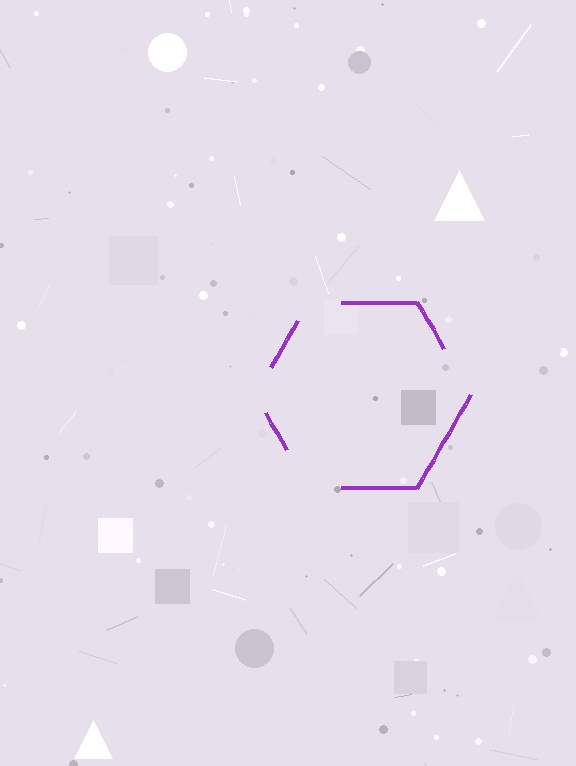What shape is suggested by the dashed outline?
The dashed outline suggests a hexagon.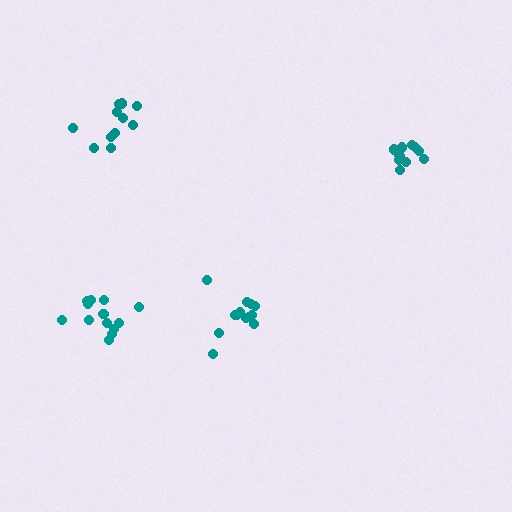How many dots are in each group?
Group 1: 13 dots, Group 2: 11 dots, Group 3: 12 dots, Group 4: 13 dots (49 total).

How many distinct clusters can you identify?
There are 4 distinct clusters.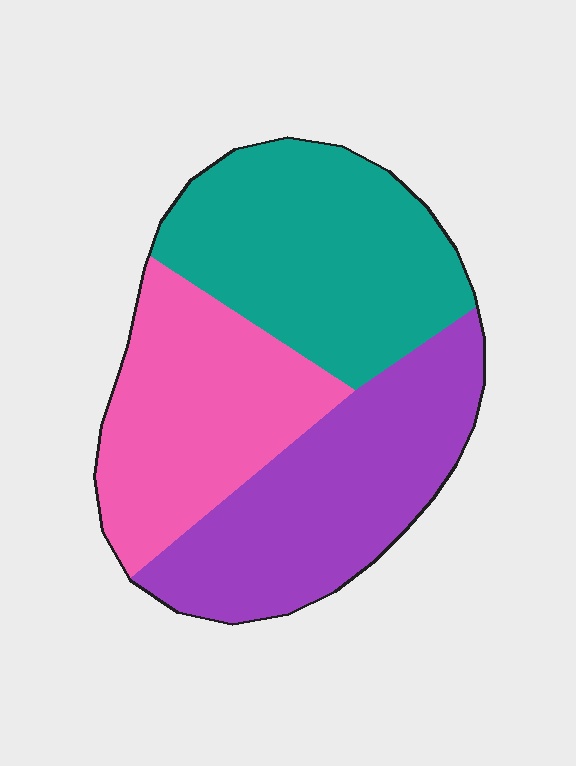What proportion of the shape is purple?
Purple takes up about one third (1/3) of the shape.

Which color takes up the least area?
Pink, at roughly 30%.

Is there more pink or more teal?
Teal.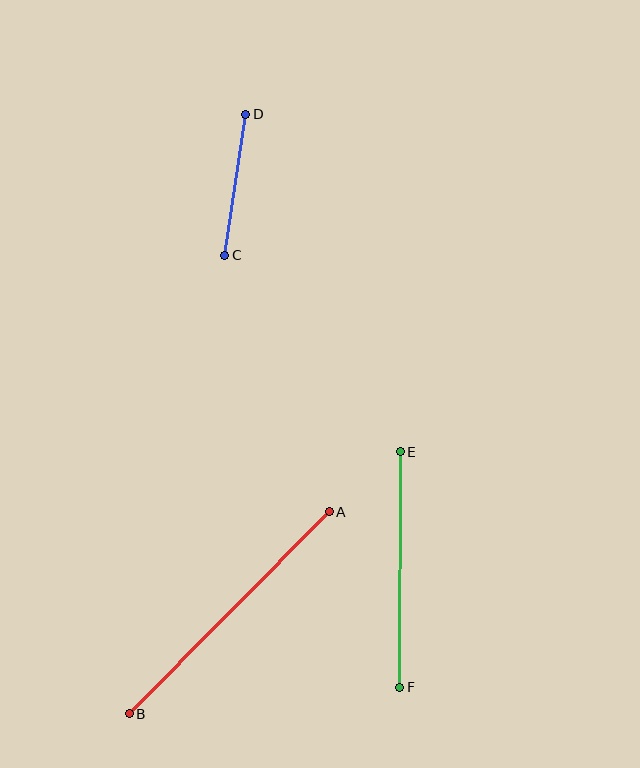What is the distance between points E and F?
The distance is approximately 236 pixels.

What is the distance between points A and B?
The distance is approximately 284 pixels.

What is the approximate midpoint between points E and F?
The midpoint is at approximately (400, 569) pixels.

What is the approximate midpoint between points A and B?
The midpoint is at approximately (229, 613) pixels.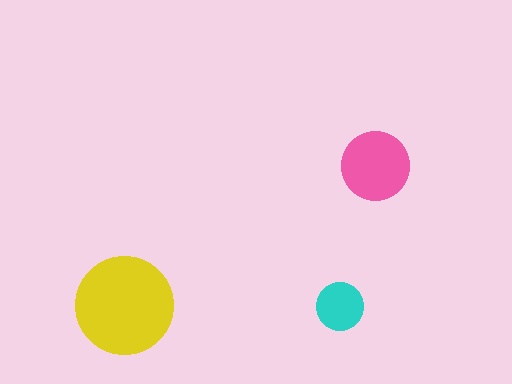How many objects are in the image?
There are 3 objects in the image.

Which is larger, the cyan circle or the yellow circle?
The yellow one.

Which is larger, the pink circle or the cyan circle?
The pink one.